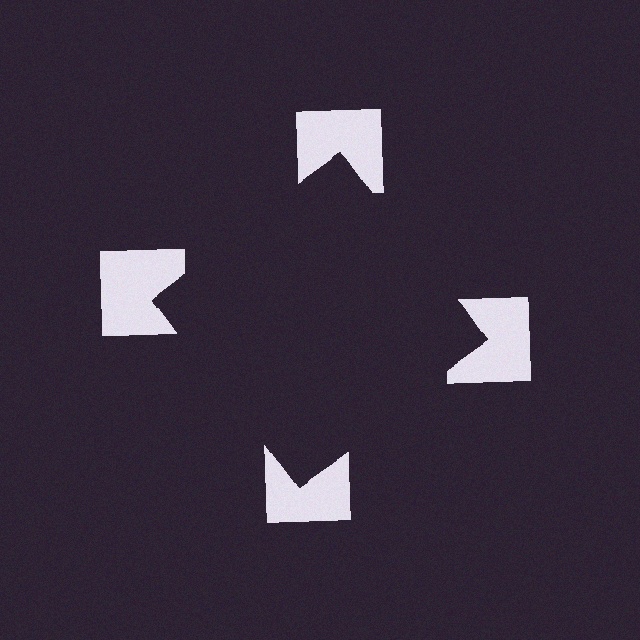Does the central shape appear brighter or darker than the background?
It typically appears slightly darker than the background, even though no actual brightness change is drawn.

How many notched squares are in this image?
There are 4 — one at each vertex of the illusory square.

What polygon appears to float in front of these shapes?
An illusory square — its edges are inferred from the aligned wedge cuts in the notched squares, not physically drawn.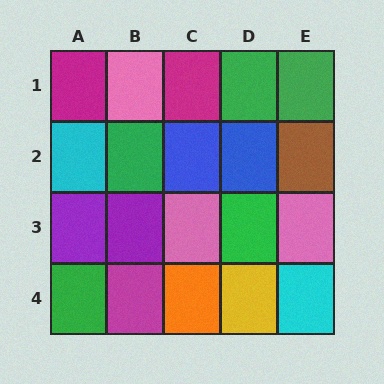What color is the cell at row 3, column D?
Green.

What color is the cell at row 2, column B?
Green.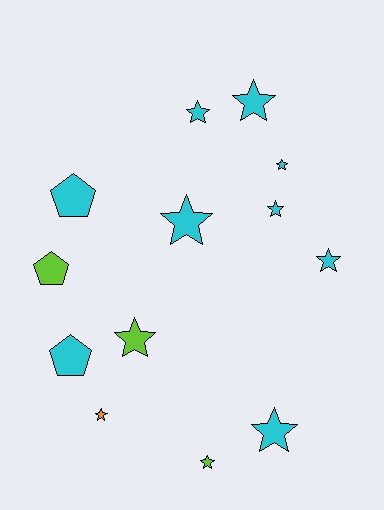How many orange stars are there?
There is 1 orange star.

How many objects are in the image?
There are 13 objects.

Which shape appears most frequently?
Star, with 10 objects.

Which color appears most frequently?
Cyan, with 9 objects.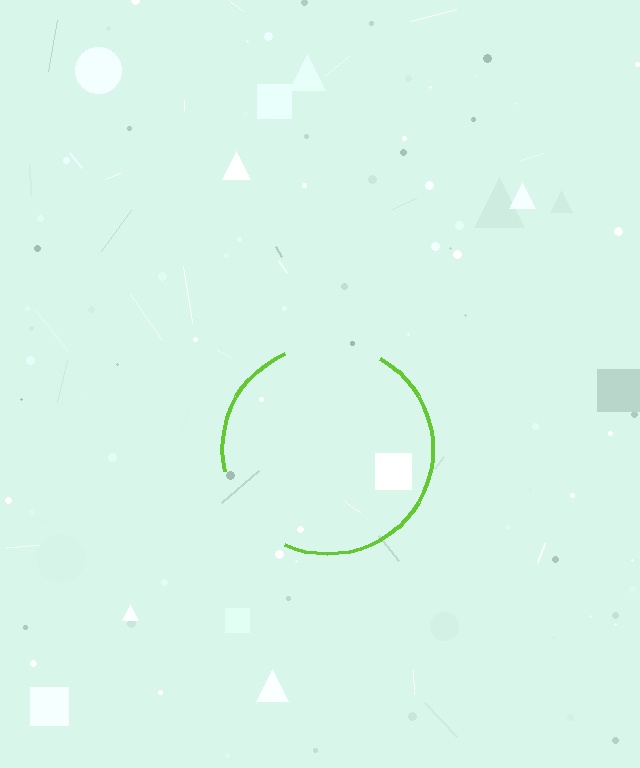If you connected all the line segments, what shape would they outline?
They would outline a circle.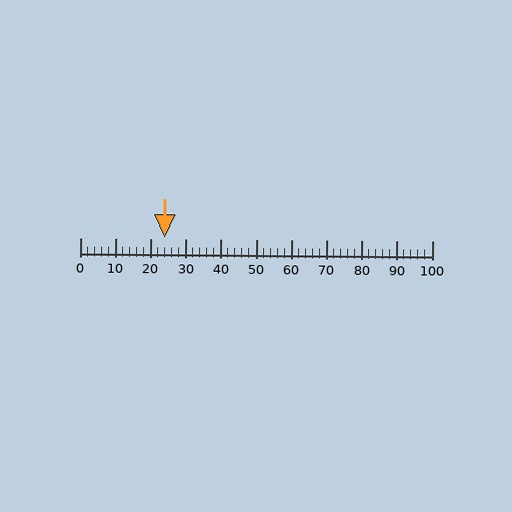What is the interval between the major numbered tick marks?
The major tick marks are spaced 10 units apart.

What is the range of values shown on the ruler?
The ruler shows values from 0 to 100.